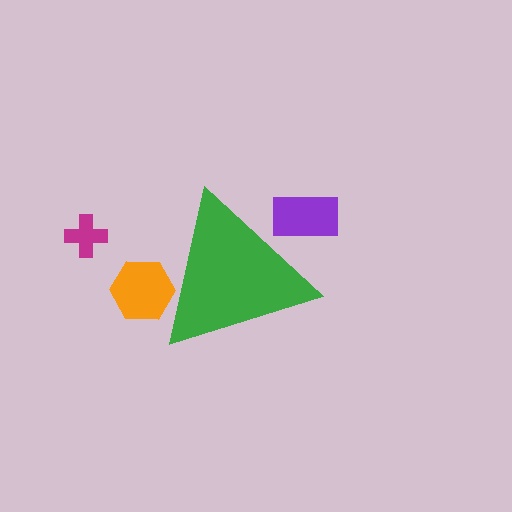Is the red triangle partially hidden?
Yes, the red triangle is partially hidden behind the green triangle.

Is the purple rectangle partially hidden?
Yes, the purple rectangle is partially hidden behind the green triangle.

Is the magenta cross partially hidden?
No, the magenta cross is fully visible.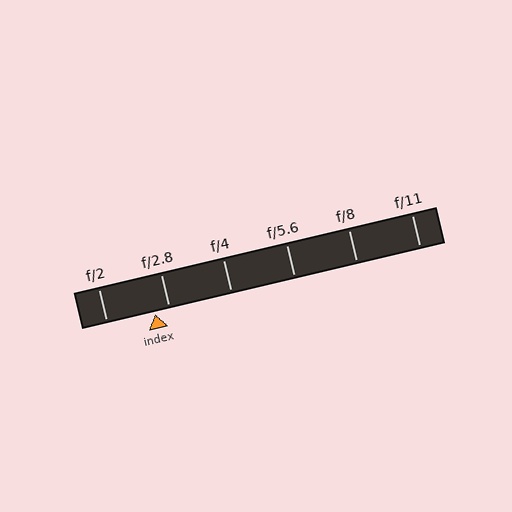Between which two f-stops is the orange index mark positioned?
The index mark is between f/2 and f/2.8.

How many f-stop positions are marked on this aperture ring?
There are 6 f-stop positions marked.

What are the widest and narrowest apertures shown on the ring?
The widest aperture shown is f/2 and the narrowest is f/11.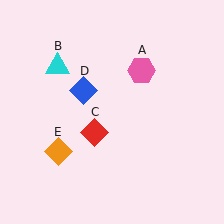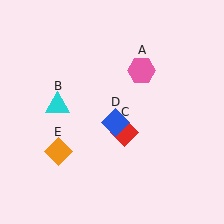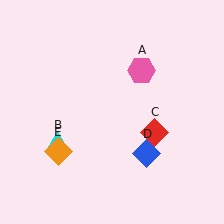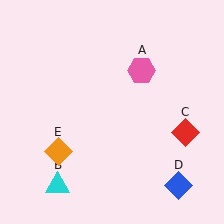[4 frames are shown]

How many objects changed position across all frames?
3 objects changed position: cyan triangle (object B), red diamond (object C), blue diamond (object D).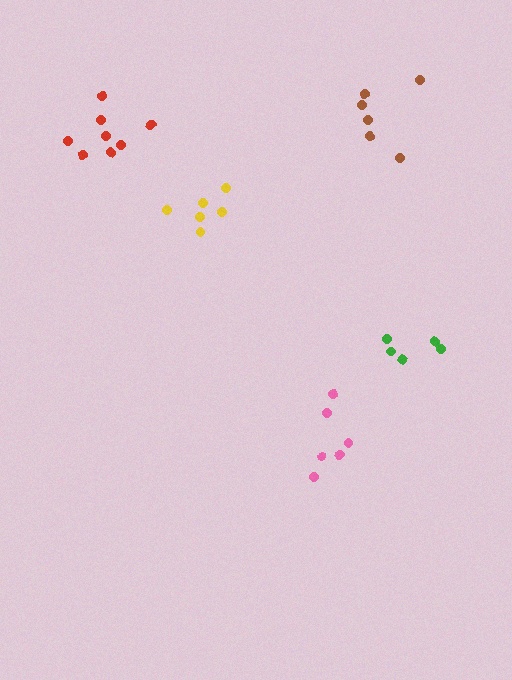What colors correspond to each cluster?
The clusters are colored: pink, yellow, brown, green, red.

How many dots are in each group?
Group 1: 6 dots, Group 2: 6 dots, Group 3: 6 dots, Group 4: 5 dots, Group 5: 9 dots (32 total).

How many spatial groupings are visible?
There are 5 spatial groupings.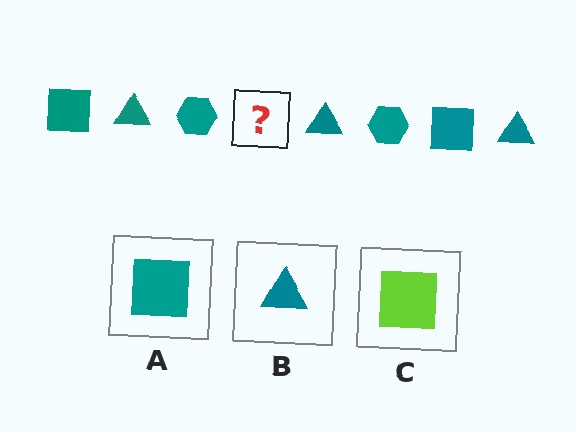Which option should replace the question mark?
Option A.